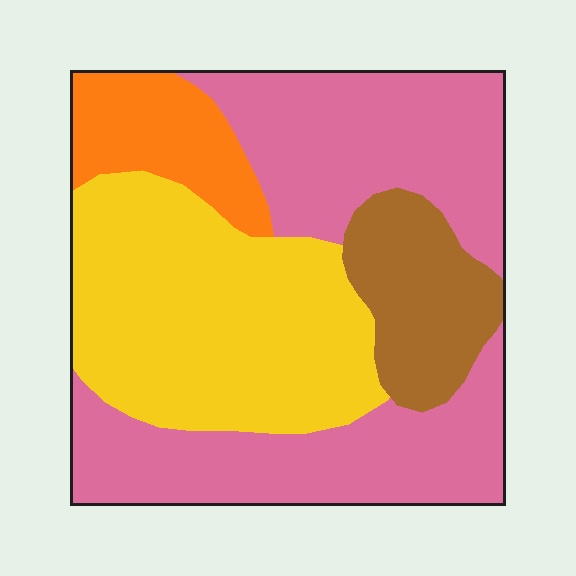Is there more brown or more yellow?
Yellow.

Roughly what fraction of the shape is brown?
Brown covers around 10% of the shape.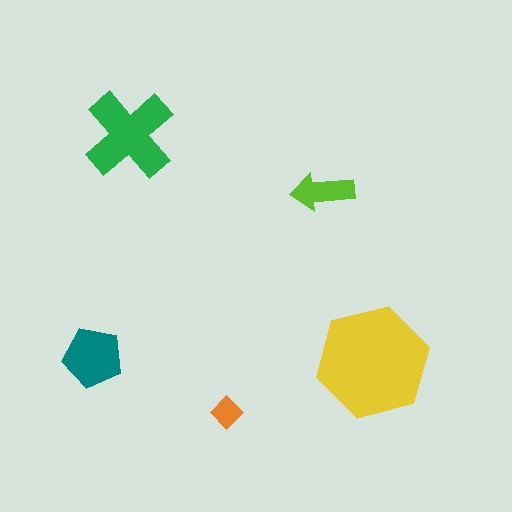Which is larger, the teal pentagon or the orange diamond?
The teal pentagon.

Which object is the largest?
The yellow hexagon.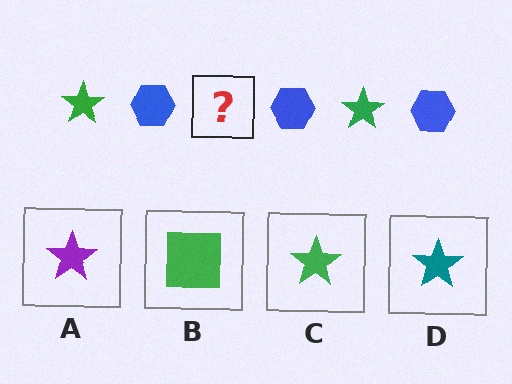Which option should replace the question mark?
Option C.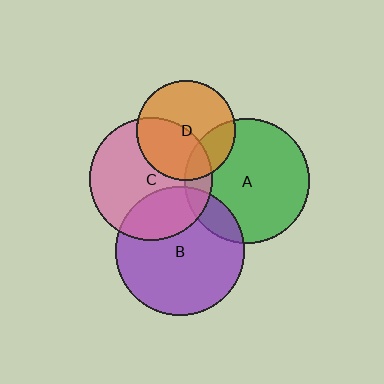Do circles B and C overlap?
Yes.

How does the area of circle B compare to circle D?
Approximately 1.7 times.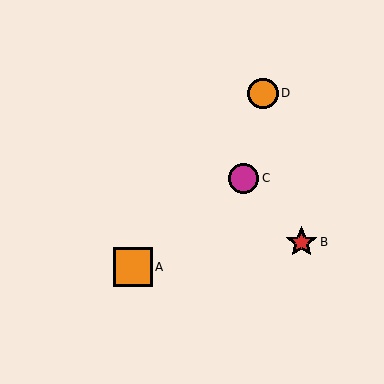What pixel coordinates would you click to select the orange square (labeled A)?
Click at (133, 267) to select the orange square A.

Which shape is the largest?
The orange square (labeled A) is the largest.